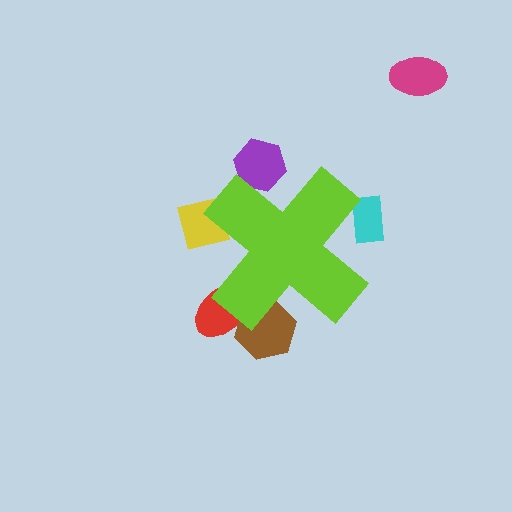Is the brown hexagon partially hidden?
Yes, the brown hexagon is partially hidden behind the lime cross.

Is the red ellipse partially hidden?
Yes, the red ellipse is partially hidden behind the lime cross.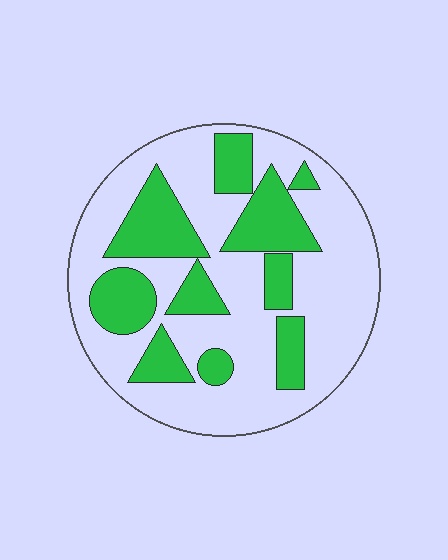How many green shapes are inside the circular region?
10.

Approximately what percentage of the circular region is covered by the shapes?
Approximately 35%.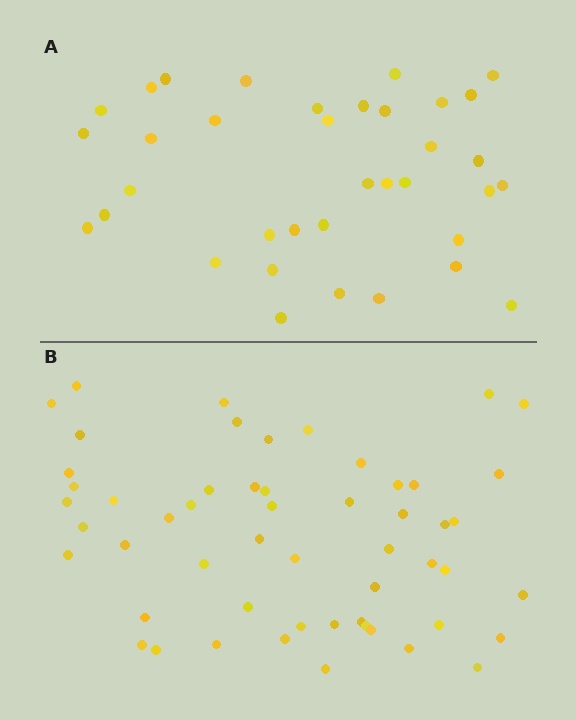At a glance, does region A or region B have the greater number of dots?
Region B (the bottom region) has more dots.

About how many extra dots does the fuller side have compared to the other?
Region B has approximately 20 more dots than region A.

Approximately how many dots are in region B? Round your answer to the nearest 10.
About 50 dots. (The exact count is 54, which rounds to 50.)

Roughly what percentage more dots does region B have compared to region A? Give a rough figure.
About 50% more.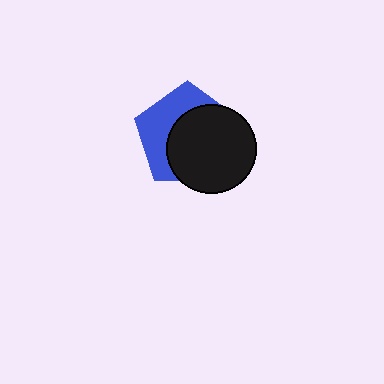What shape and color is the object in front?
The object in front is a black circle.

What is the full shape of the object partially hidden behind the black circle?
The partially hidden object is a blue pentagon.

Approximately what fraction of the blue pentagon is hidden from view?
Roughly 59% of the blue pentagon is hidden behind the black circle.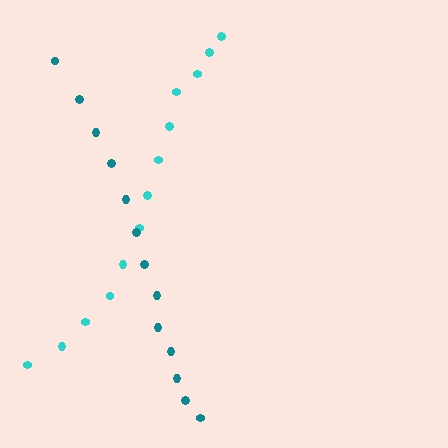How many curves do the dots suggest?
There are 2 distinct paths.